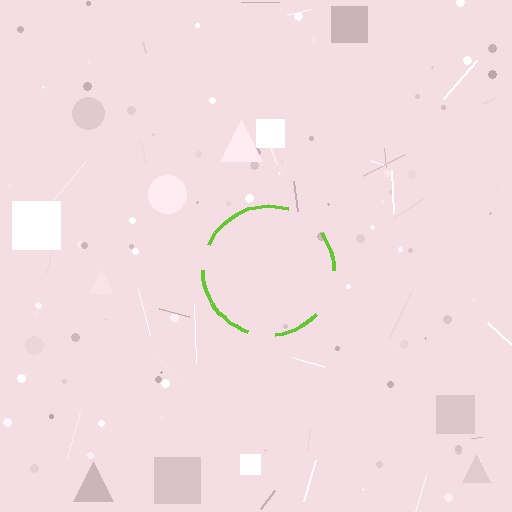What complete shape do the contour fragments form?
The contour fragments form a circle.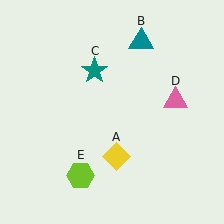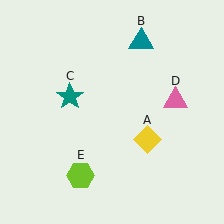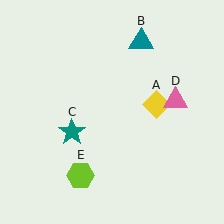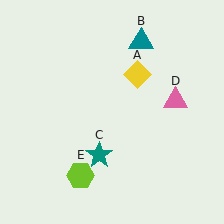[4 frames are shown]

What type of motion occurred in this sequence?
The yellow diamond (object A), teal star (object C) rotated counterclockwise around the center of the scene.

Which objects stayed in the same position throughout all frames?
Teal triangle (object B) and pink triangle (object D) and lime hexagon (object E) remained stationary.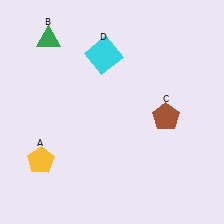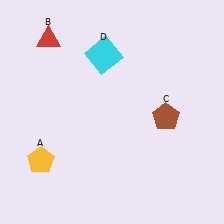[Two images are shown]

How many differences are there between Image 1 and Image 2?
There is 1 difference between the two images.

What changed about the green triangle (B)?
In Image 1, B is green. In Image 2, it changed to red.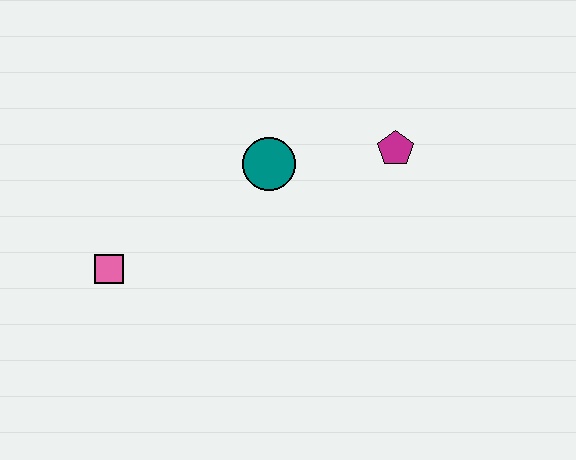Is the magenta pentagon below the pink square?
No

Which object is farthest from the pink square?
The magenta pentagon is farthest from the pink square.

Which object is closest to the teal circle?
The magenta pentagon is closest to the teal circle.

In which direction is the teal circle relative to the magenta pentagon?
The teal circle is to the left of the magenta pentagon.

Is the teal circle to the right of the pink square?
Yes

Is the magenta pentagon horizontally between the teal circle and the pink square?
No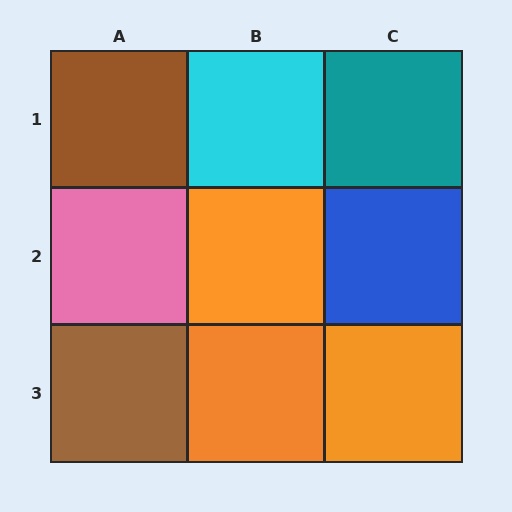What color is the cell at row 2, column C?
Blue.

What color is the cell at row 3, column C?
Orange.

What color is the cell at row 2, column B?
Orange.